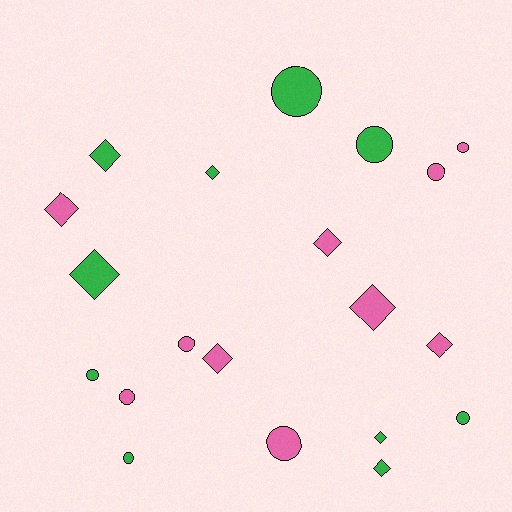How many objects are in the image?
There are 20 objects.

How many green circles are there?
There are 5 green circles.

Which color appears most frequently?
Pink, with 10 objects.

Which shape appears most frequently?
Diamond, with 10 objects.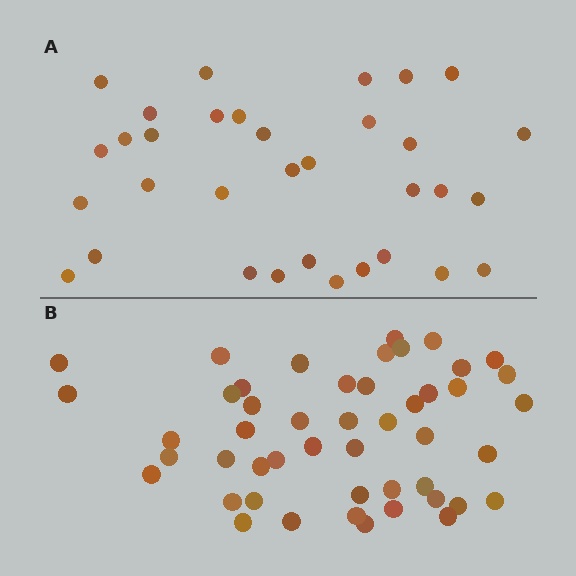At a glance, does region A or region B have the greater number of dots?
Region B (the bottom region) has more dots.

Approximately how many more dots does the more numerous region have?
Region B has approximately 15 more dots than region A.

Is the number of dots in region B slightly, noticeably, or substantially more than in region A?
Region B has substantially more. The ratio is roughly 1.5 to 1.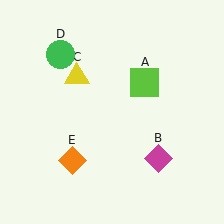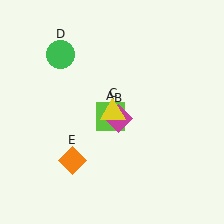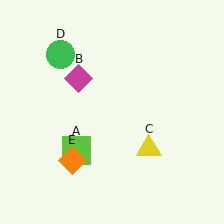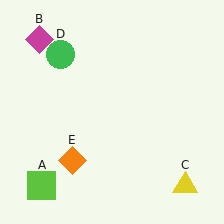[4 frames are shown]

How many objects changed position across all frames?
3 objects changed position: lime square (object A), magenta diamond (object B), yellow triangle (object C).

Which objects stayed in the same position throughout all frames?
Green circle (object D) and orange diamond (object E) remained stationary.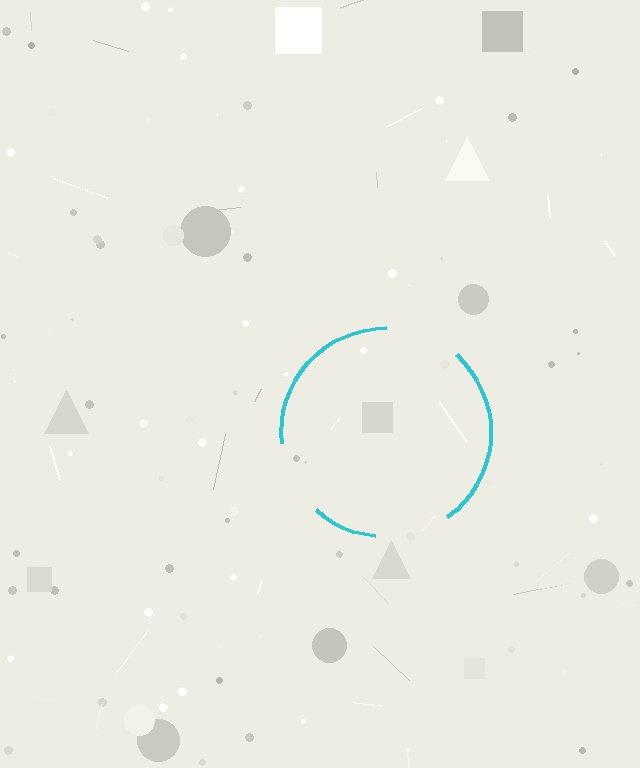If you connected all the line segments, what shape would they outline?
They would outline a circle.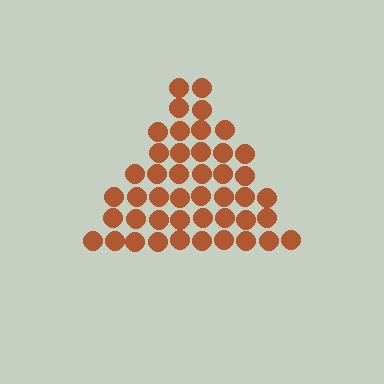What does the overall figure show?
The overall figure shows a triangle.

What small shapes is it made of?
It is made of small circles.